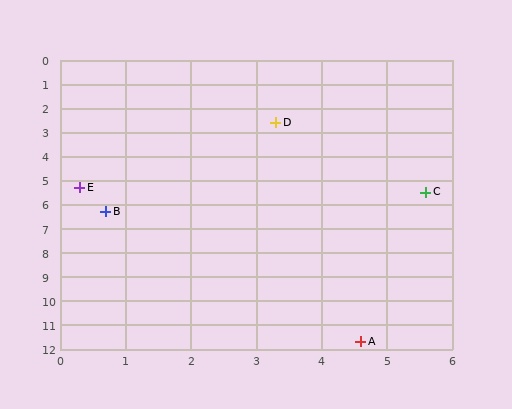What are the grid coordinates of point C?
Point C is at approximately (5.6, 5.5).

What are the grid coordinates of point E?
Point E is at approximately (0.3, 5.3).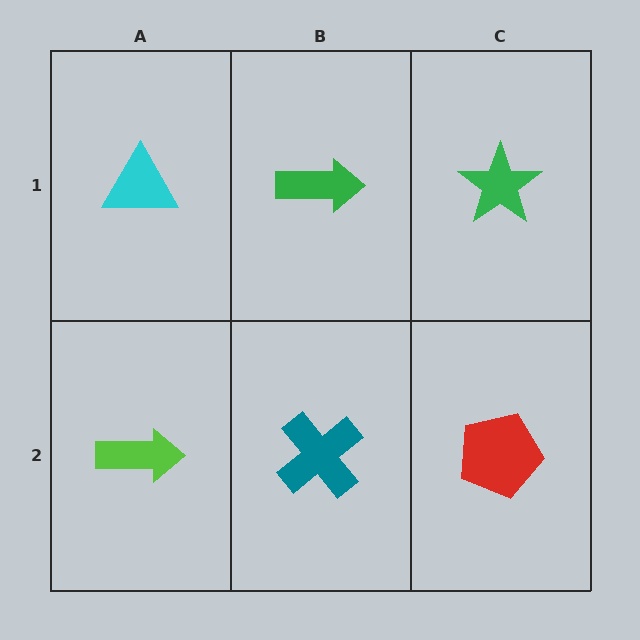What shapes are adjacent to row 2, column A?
A cyan triangle (row 1, column A), a teal cross (row 2, column B).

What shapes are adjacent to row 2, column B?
A green arrow (row 1, column B), a lime arrow (row 2, column A), a red pentagon (row 2, column C).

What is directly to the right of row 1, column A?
A green arrow.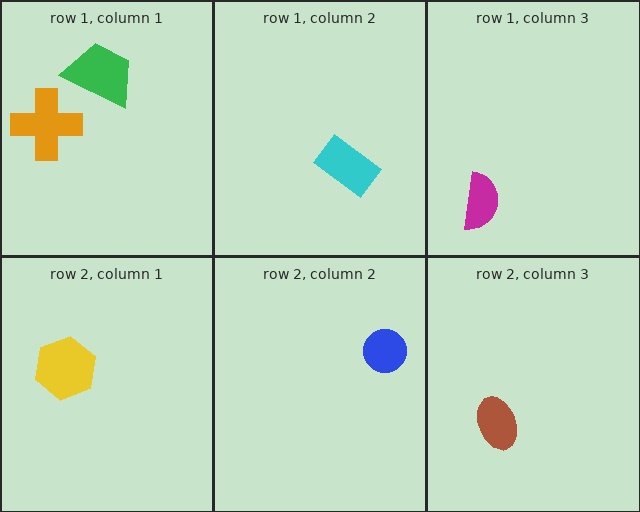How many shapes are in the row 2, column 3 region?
1.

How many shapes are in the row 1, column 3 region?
1.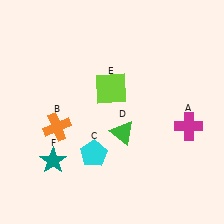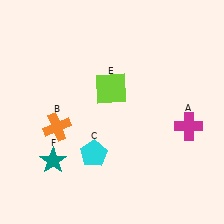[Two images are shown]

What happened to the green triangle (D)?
The green triangle (D) was removed in Image 2. It was in the bottom-right area of Image 1.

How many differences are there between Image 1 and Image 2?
There is 1 difference between the two images.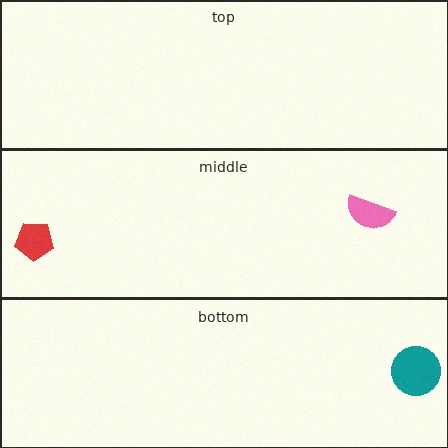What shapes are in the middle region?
The red pentagon, the pink semicircle.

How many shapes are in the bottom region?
1.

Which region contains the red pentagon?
The middle region.